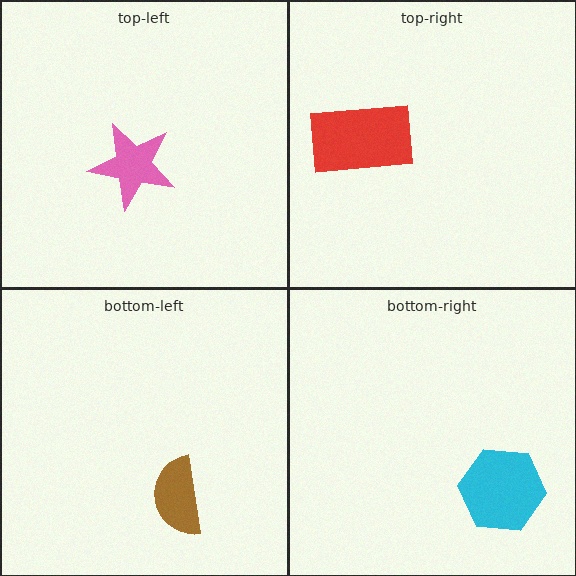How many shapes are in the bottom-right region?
1.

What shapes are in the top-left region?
The pink star.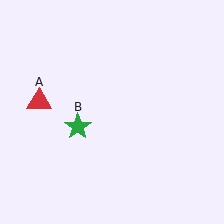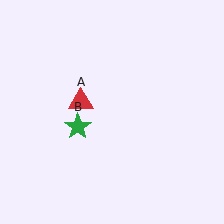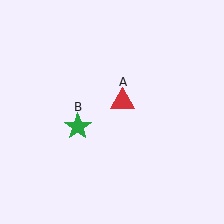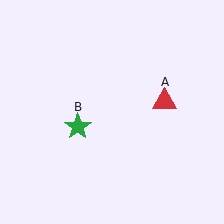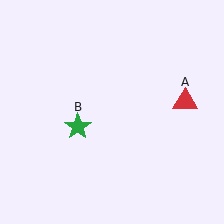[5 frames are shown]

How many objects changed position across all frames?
1 object changed position: red triangle (object A).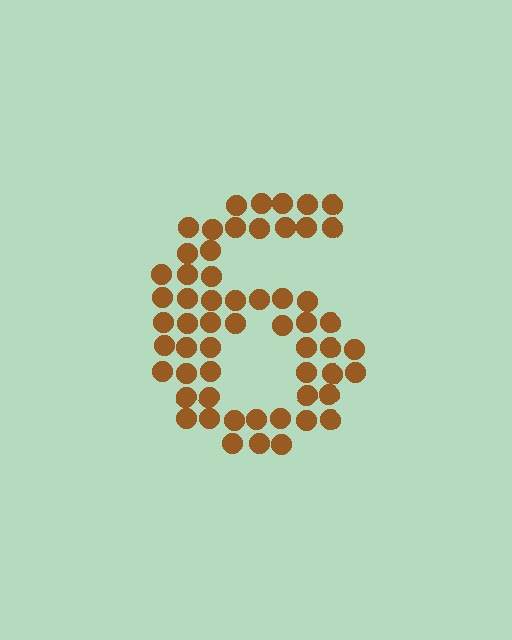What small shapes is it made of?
It is made of small circles.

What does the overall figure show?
The overall figure shows the digit 6.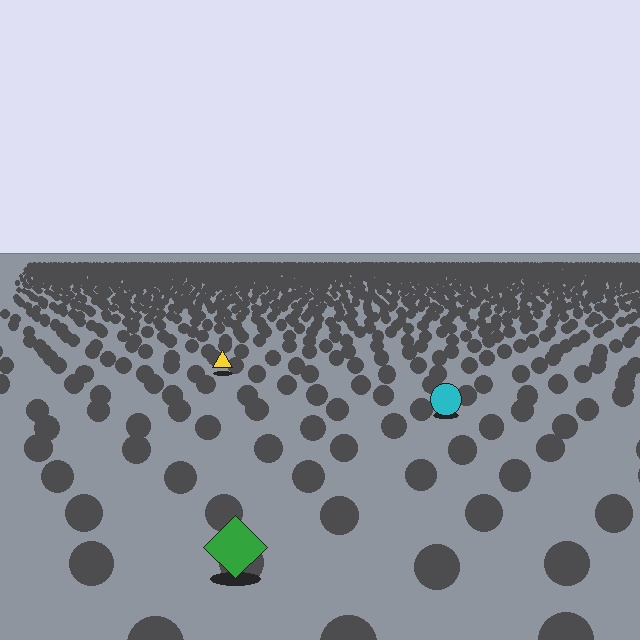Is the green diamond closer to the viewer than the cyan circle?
Yes. The green diamond is closer — you can tell from the texture gradient: the ground texture is coarser near it.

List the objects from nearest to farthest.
From nearest to farthest: the green diamond, the cyan circle, the yellow triangle.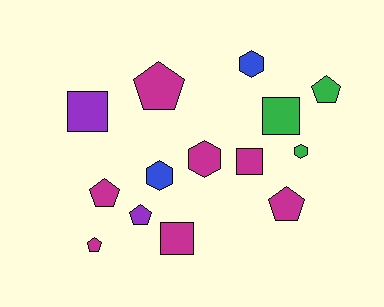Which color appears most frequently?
Magenta, with 7 objects.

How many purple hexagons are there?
There are no purple hexagons.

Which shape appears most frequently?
Pentagon, with 6 objects.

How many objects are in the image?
There are 14 objects.